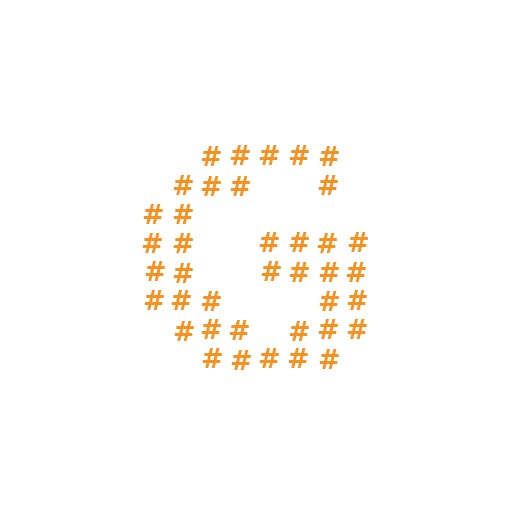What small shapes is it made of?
It is made of small hash symbols.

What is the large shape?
The large shape is the letter G.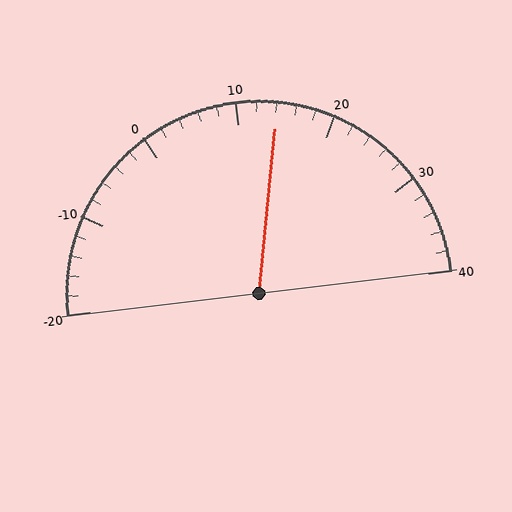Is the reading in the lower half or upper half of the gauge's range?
The reading is in the upper half of the range (-20 to 40).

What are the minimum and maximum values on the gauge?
The gauge ranges from -20 to 40.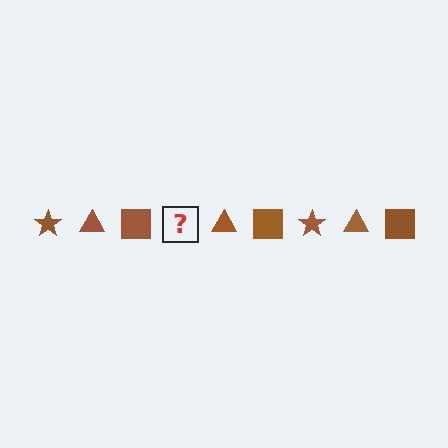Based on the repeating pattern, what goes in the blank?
The blank should be a brown star.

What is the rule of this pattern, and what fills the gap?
The rule is that the pattern cycles through star, triangle, square shapes in brown. The gap should be filled with a brown star.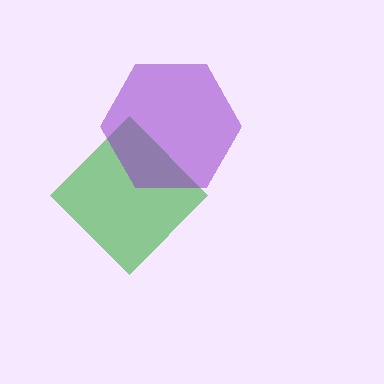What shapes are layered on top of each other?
The layered shapes are: a green diamond, a purple hexagon.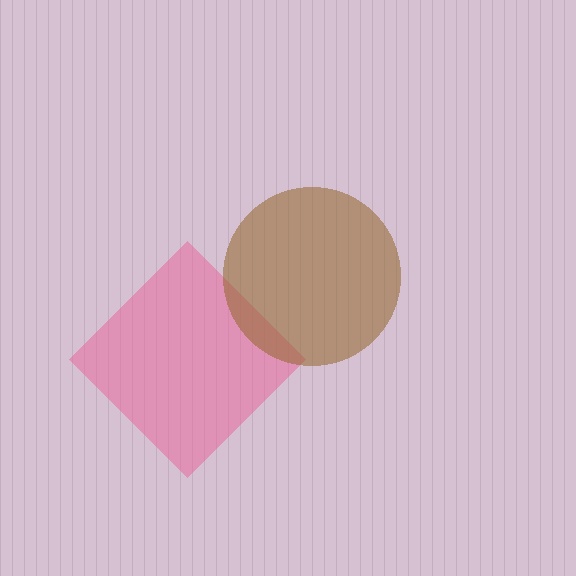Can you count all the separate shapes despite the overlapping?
Yes, there are 2 separate shapes.